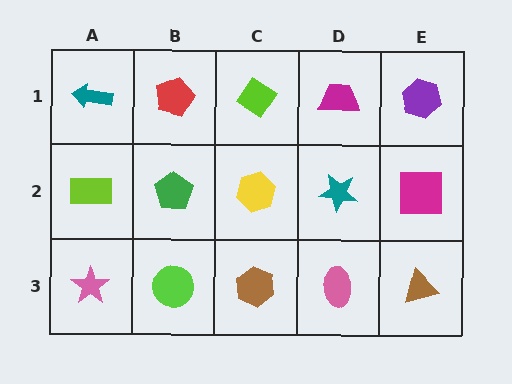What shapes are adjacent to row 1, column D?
A teal star (row 2, column D), a lime diamond (row 1, column C), a purple hexagon (row 1, column E).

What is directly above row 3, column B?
A green pentagon.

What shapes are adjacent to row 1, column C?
A yellow hexagon (row 2, column C), a red pentagon (row 1, column B), a magenta trapezoid (row 1, column D).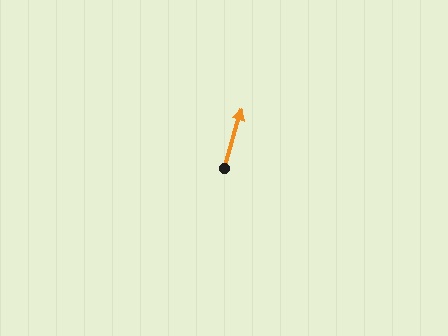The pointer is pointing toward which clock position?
Roughly 1 o'clock.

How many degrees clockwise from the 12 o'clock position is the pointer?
Approximately 17 degrees.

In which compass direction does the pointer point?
North.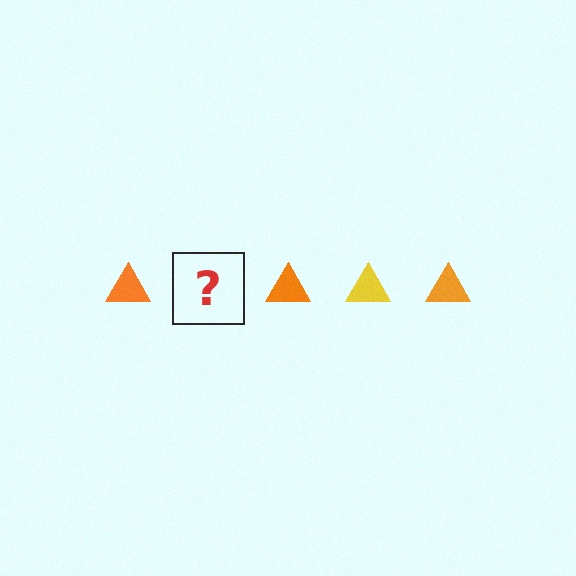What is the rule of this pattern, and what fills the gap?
The rule is that the pattern cycles through orange, yellow triangles. The gap should be filled with a yellow triangle.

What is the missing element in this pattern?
The missing element is a yellow triangle.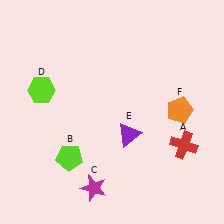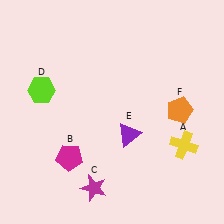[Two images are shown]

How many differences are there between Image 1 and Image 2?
There are 2 differences between the two images.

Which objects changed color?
A changed from red to yellow. B changed from lime to magenta.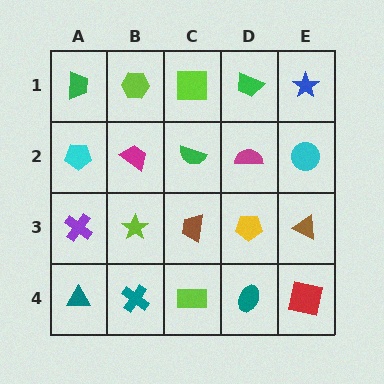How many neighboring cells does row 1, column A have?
2.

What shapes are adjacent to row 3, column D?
A magenta semicircle (row 2, column D), a teal ellipse (row 4, column D), a brown trapezoid (row 3, column C), a brown triangle (row 3, column E).